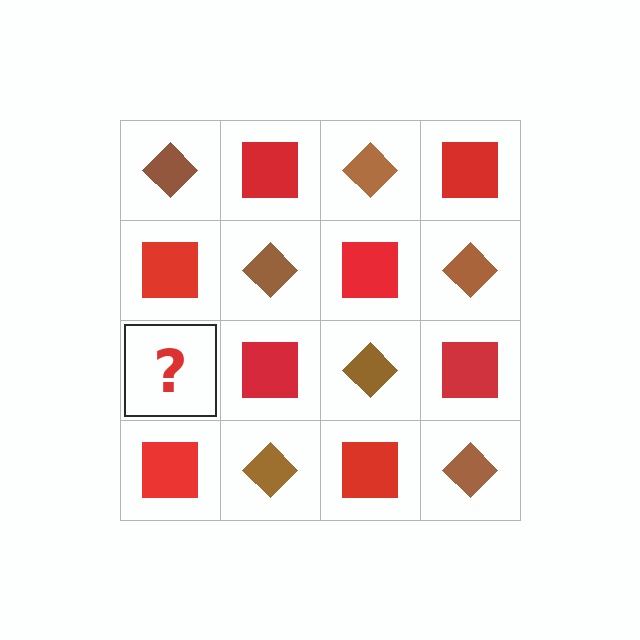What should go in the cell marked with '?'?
The missing cell should contain a brown diamond.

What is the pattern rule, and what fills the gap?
The rule is that it alternates brown diamond and red square in a checkerboard pattern. The gap should be filled with a brown diamond.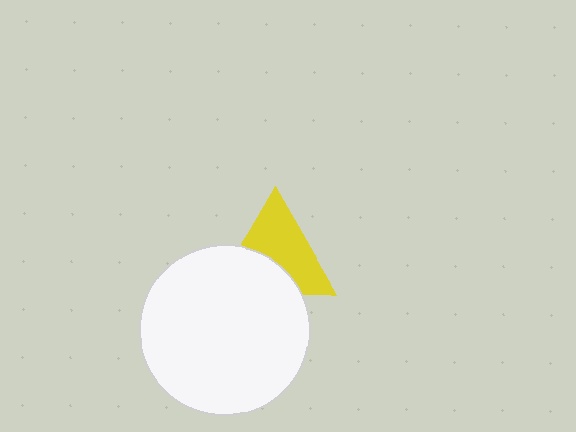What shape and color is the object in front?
The object in front is a white circle.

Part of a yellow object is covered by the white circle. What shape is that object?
It is a triangle.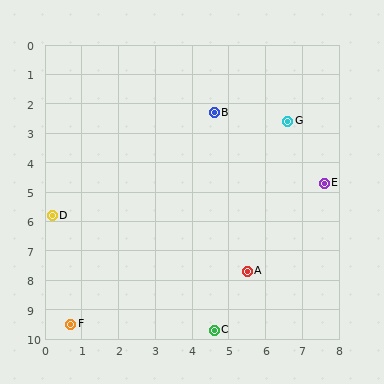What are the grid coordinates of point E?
Point E is at approximately (7.6, 4.7).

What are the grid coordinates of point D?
Point D is at approximately (0.2, 5.8).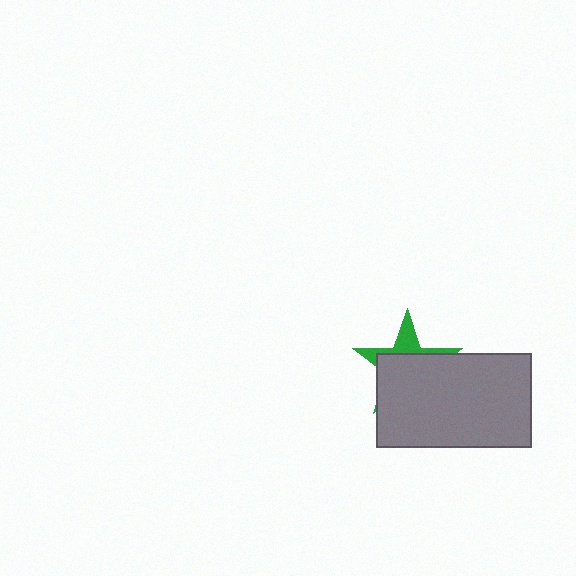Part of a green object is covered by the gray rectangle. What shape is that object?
It is a star.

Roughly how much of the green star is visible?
A small part of it is visible (roughly 32%).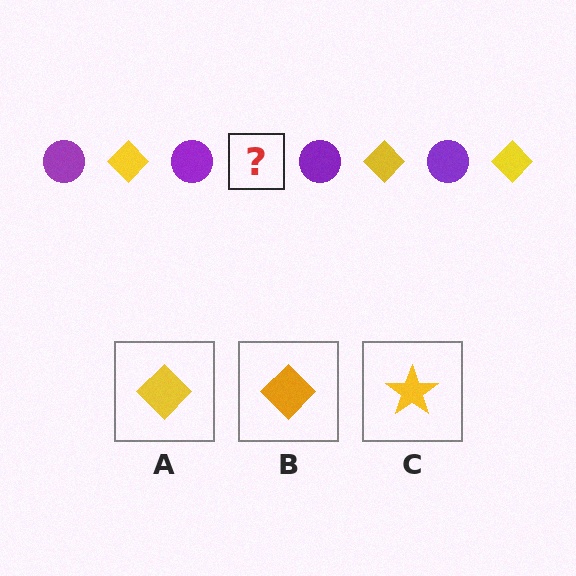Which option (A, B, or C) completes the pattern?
A.